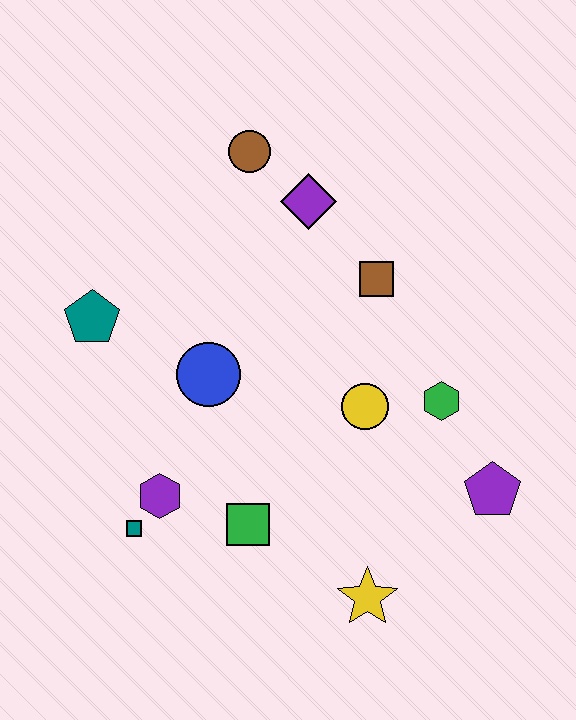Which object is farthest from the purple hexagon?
The brown circle is farthest from the purple hexagon.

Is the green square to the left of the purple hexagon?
No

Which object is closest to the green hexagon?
The yellow circle is closest to the green hexagon.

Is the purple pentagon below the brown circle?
Yes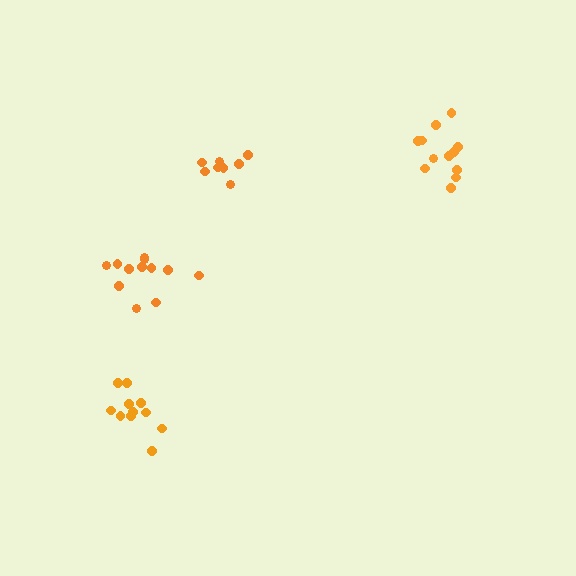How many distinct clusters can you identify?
There are 4 distinct clusters.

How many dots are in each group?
Group 1: 12 dots, Group 2: 12 dots, Group 3: 8 dots, Group 4: 11 dots (43 total).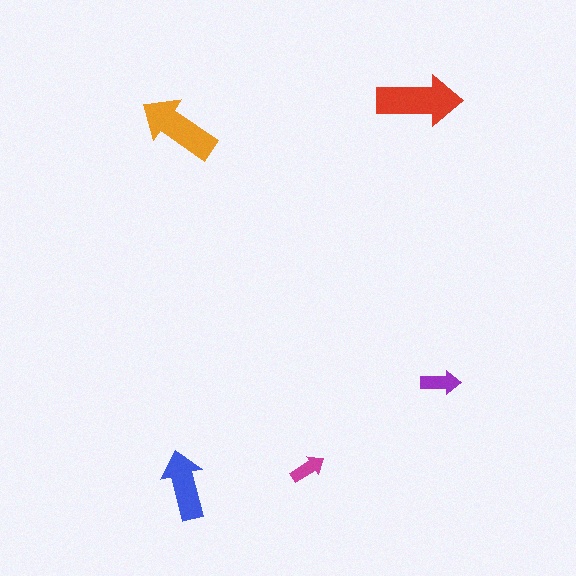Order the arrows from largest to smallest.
the red one, the orange one, the blue one, the purple one, the magenta one.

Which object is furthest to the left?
The orange arrow is leftmost.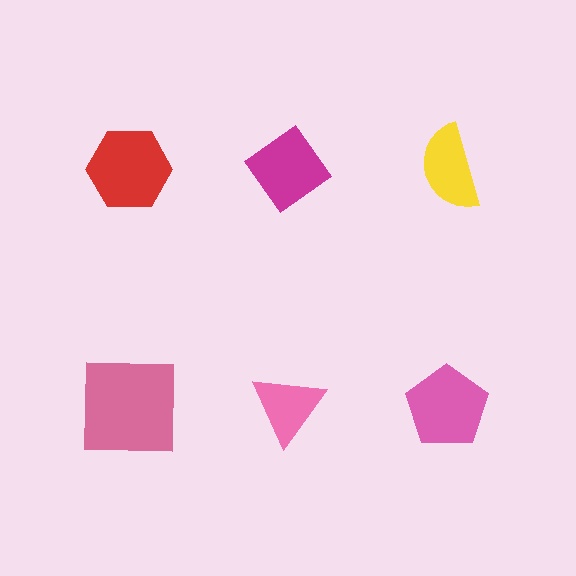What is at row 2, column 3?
A pink pentagon.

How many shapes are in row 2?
3 shapes.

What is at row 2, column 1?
A pink square.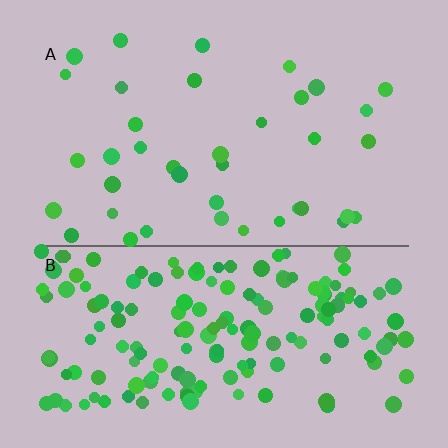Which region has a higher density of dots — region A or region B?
B (the bottom).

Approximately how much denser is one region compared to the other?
Approximately 4.4× — region B over region A.